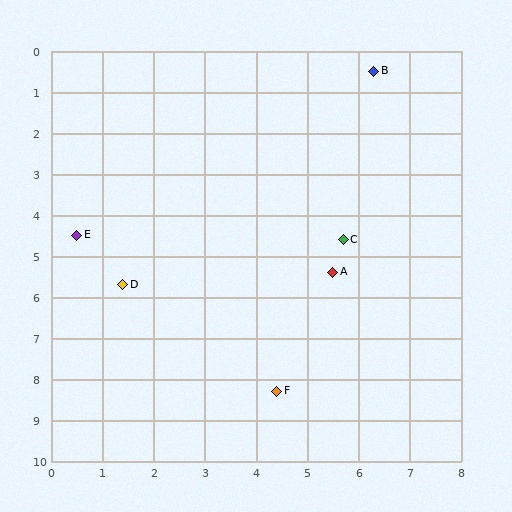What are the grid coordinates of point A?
Point A is at approximately (5.5, 5.4).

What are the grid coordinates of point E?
Point E is at approximately (0.5, 4.5).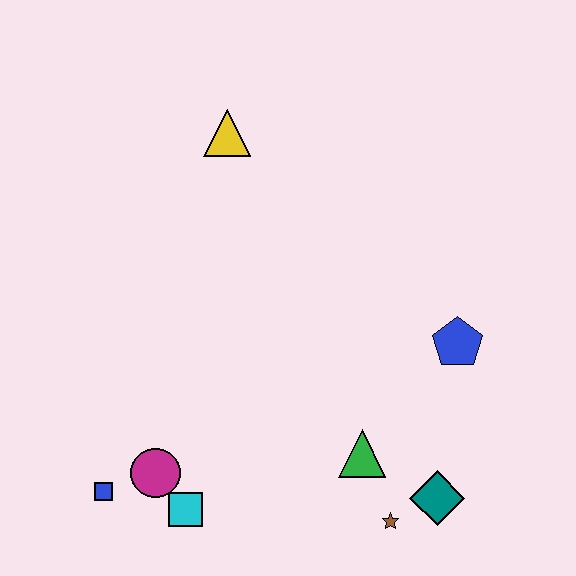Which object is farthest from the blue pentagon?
The blue square is farthest from the blue pentagon.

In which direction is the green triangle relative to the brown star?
The green triangle is above the brown star.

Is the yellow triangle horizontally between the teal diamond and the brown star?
No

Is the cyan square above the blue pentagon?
No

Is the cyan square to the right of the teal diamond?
No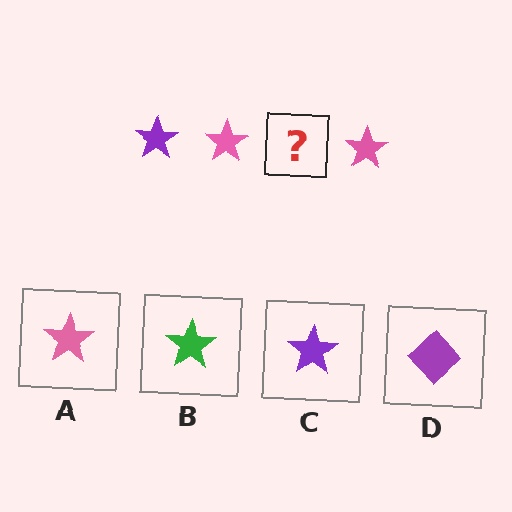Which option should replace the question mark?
Option C.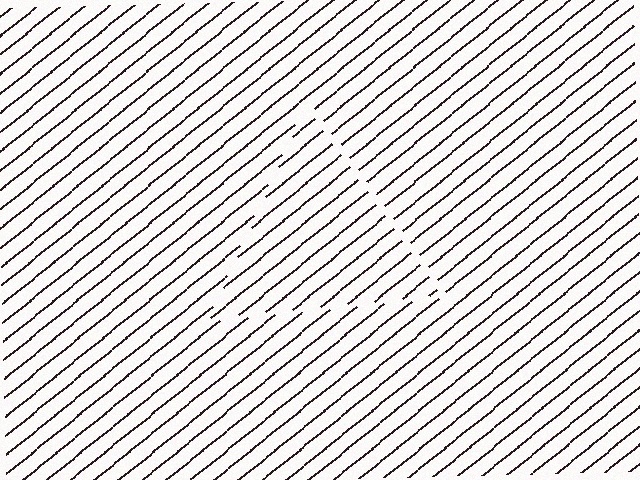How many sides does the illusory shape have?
3 sides — the line-ends trace a triangle.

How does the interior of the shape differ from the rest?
The interior of the shape contains the same grating, shifted by half a period — the contour is defined by the phase discontinuity where line-ends from the inner and outer gratings abut.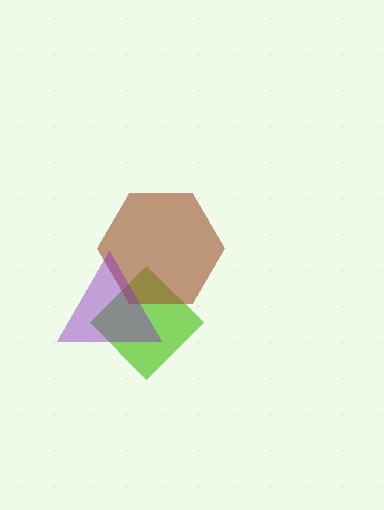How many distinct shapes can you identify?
There are 3 distinct shapes: a lime diamond, a brown hexagon, a purple triangle.